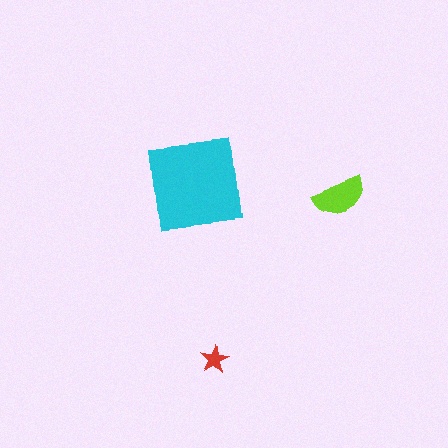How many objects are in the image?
There are 3 objects in the image.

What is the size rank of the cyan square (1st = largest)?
1st.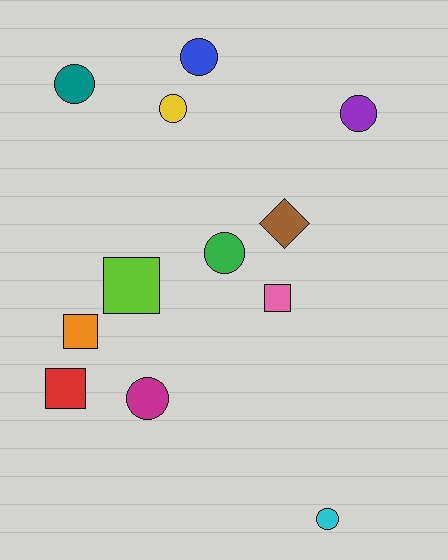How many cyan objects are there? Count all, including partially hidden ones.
There is 1 cyan object.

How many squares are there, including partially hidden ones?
There are 4 squares.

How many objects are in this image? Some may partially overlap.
There are 12 objects.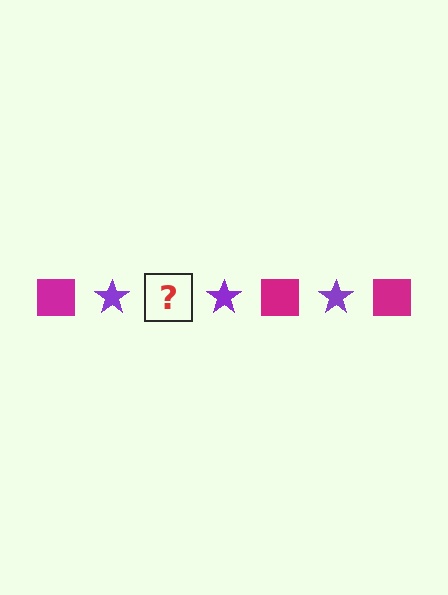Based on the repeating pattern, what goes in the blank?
The blank should be a magenta square.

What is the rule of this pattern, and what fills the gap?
The rule is that the pattern alternates between magenta square and purple star. The gap should be filled with a magenta square.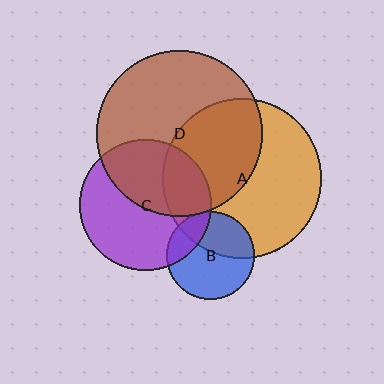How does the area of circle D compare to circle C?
Approximately 1.6 times.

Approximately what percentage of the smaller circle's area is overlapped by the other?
Approximately 25%.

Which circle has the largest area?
Circle D (brown).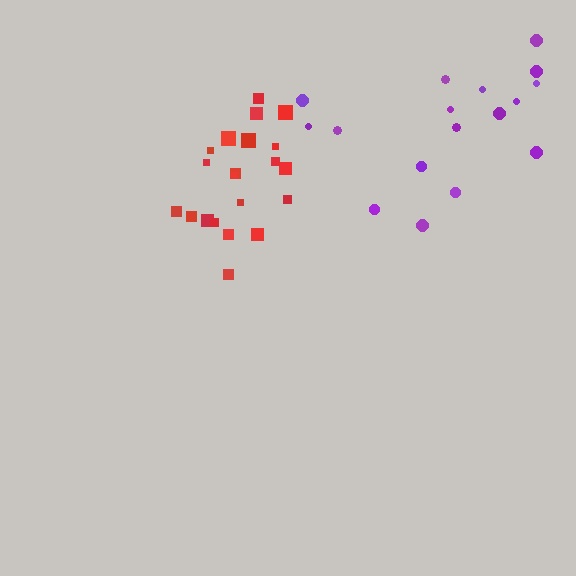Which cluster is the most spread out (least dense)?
Purple.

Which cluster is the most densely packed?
Red.